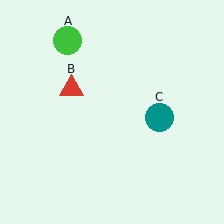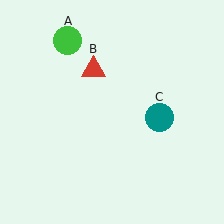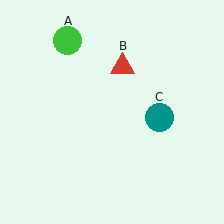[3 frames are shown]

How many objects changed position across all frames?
1 object changed position: red triangle (object B).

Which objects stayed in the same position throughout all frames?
Green circle (object A) and teal circle (object C) remained stationary.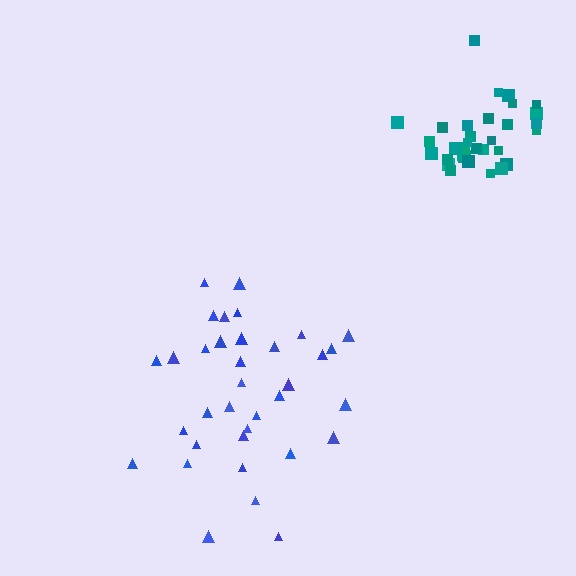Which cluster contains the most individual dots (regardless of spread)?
Blue (35).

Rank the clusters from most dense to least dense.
teal, blue.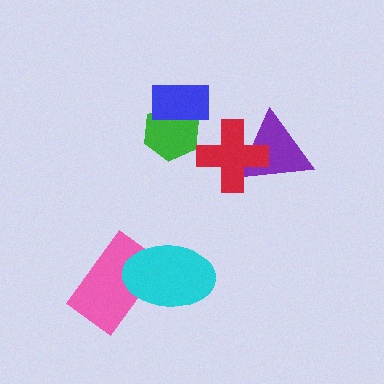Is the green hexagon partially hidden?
Yes, it is partially covered by another shape.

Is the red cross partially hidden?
No, no other shape covers it.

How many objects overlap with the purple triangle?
1 object overlaps with the purple triangle.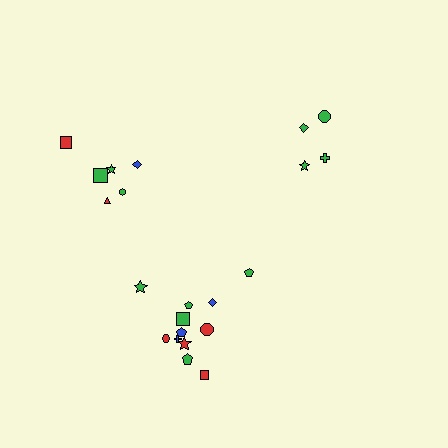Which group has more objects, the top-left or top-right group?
The top-left group.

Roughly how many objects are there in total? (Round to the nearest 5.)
Roughly 20 objects in total.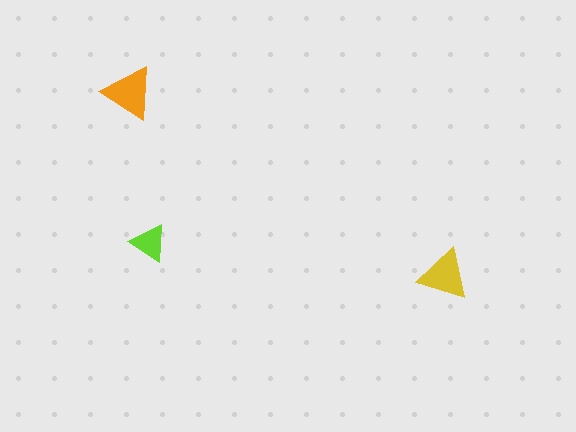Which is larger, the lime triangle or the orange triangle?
The orange one.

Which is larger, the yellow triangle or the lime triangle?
The yellow one.